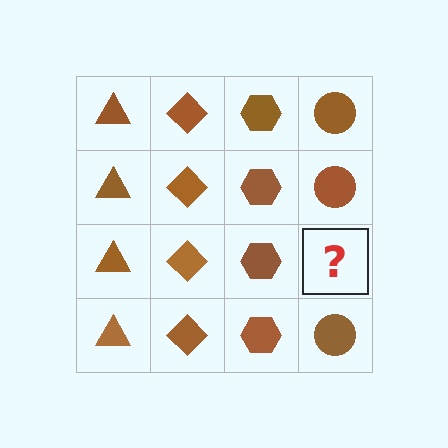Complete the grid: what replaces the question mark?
The question mark should be replaced with a brown circle.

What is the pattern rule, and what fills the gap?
The rule is that each column has a consistent shape. The gap should be filled with a brown circle.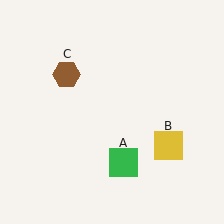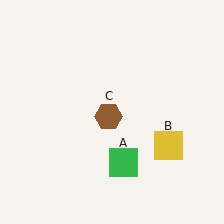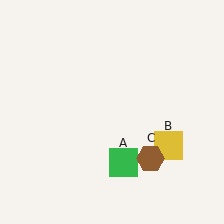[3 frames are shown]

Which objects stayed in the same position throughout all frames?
Green square (object A) and yellow square (object B) remained stationary.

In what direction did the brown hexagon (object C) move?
The brown hexagon (object C) moved down and to the right.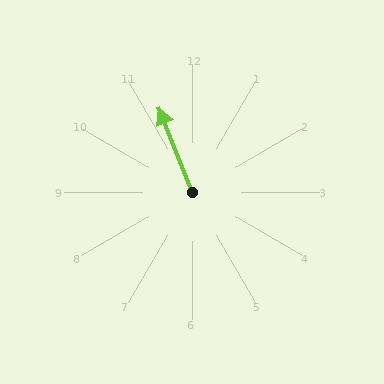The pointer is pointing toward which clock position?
Roughly 11 o'clock.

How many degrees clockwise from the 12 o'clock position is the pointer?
Approximately 339 degrees.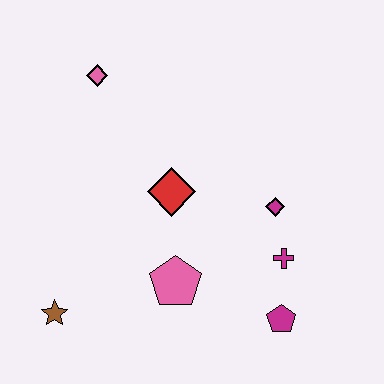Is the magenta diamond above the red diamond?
No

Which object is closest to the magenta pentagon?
The magenta cross is closest to the magenta pentagon.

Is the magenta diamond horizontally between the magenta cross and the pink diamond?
Yes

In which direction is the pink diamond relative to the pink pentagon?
The pink diamond is above the pink pentagon.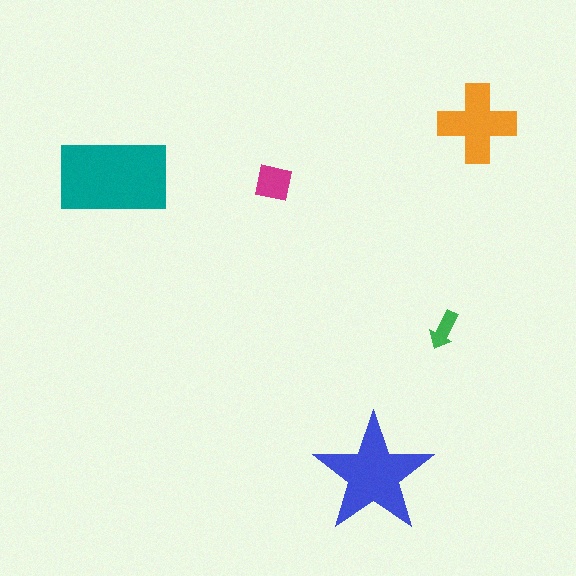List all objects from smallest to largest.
The green arrow, the magenta square, the orange cross, the blue star, the teal rectangle.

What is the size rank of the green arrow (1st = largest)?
5th.